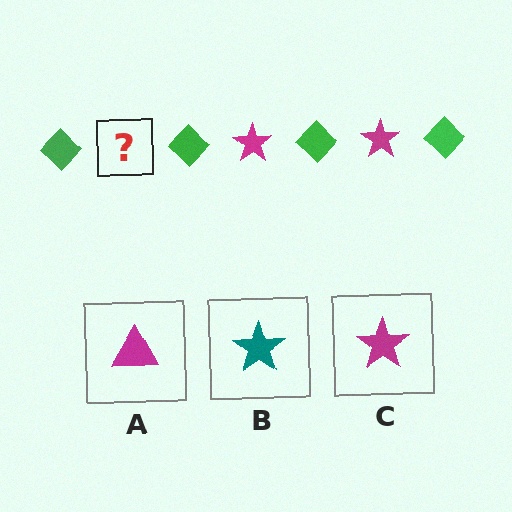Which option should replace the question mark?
Option C.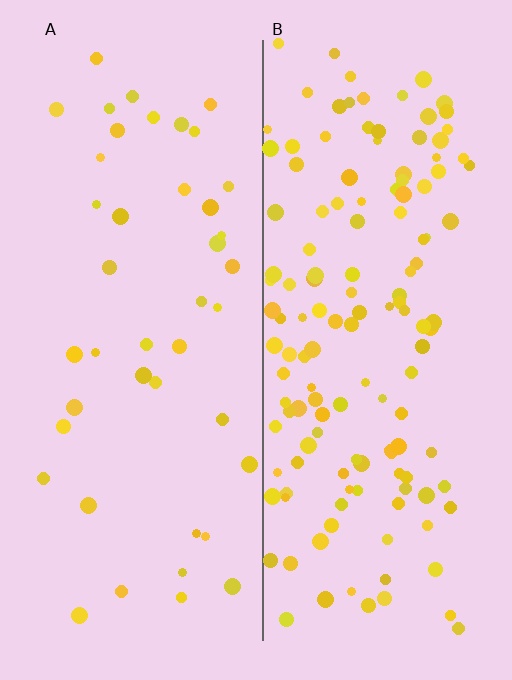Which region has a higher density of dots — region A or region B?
B (the right).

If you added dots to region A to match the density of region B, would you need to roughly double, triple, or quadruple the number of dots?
Approximately triple.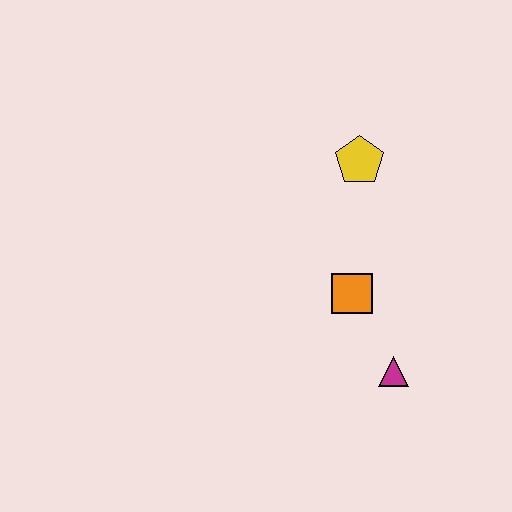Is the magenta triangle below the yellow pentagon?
Yes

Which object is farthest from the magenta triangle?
The yellow pentagon is farthest from the magenta triangle.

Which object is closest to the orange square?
The magenta triangle is closest to the orange square.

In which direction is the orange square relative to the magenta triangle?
The orange square is above the magenta triangle.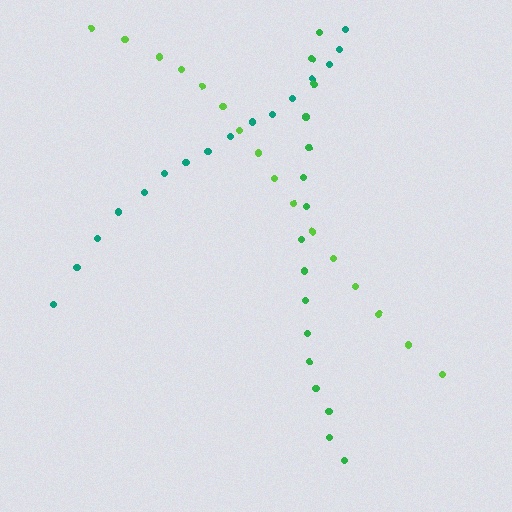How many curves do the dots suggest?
There are 3 distinct paths.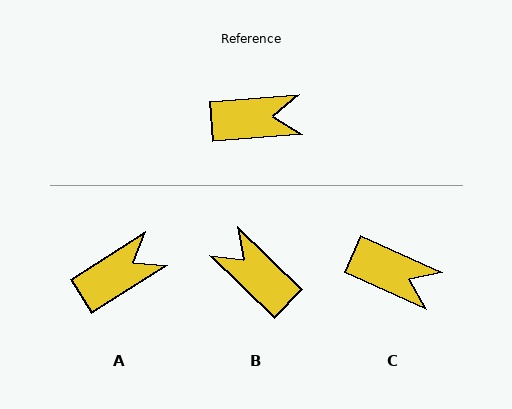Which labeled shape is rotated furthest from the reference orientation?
B, about 132 degrees away.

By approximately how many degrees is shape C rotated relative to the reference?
Approximately 28 degrees clockwise.